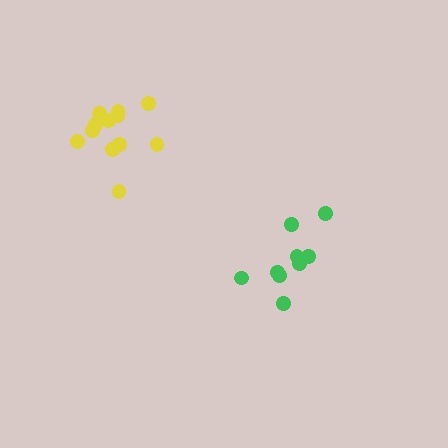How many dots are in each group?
Group 1: 12 dots, Group 2: 9 dots (21 total).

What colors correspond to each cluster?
The clusters are colored: yellow, green.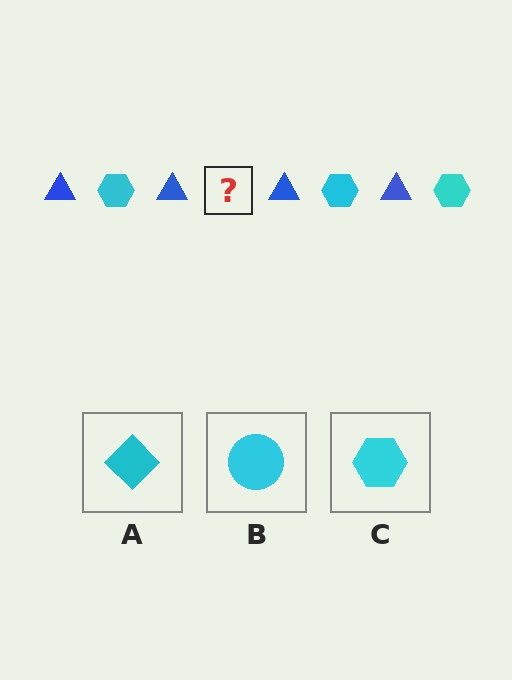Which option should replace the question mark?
Option C.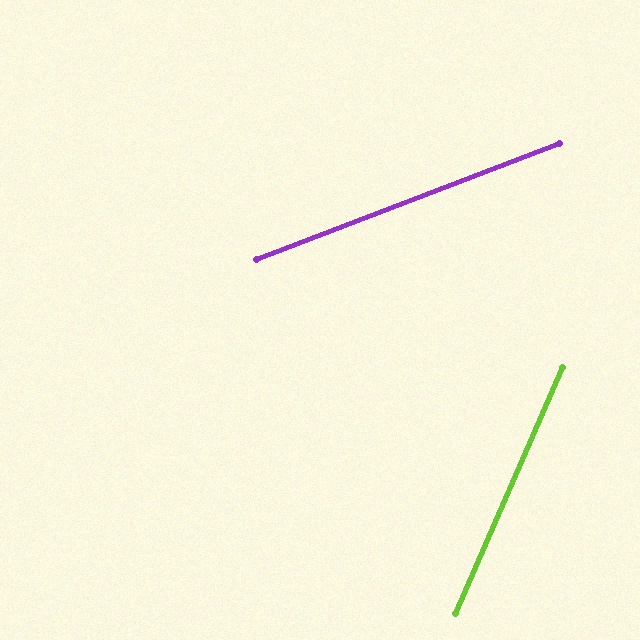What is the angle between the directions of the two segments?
Approximately 46 degrees.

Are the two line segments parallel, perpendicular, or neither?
Neither parallel nor perpendicular — they differ by about 46°.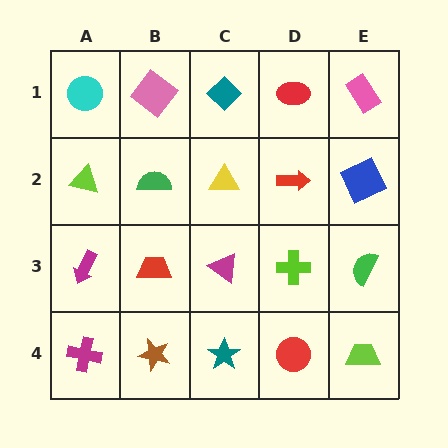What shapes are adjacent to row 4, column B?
A red trapezoid (row 3, column B), a magenta cross (row 4, column A), a teal star (row 4, column C).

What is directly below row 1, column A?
A lime triangle.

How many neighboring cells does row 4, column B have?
3.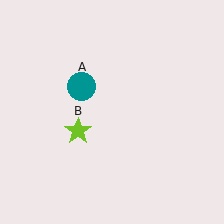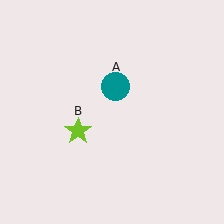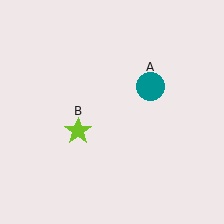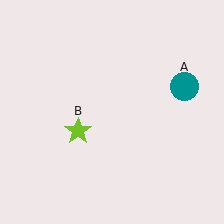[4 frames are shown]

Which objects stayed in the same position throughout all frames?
Lime star (object B) remained stationary.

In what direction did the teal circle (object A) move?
The teal circle (object A) moved right.